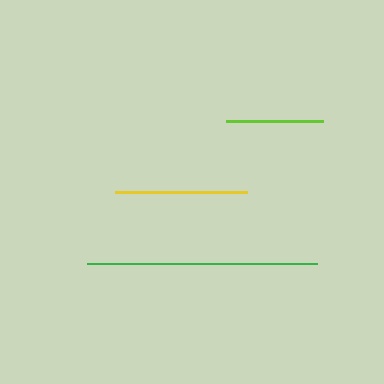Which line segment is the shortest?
The lime line is the shortest at approximately 97 pixels.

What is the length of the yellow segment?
The yellow segment is approximately 133 pixels long.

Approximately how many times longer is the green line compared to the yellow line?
The green line is approximately 1.7 times the length of the yellow line.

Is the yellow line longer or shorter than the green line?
The green line is longer than the yellow line.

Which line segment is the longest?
The green line is the longest at approximately 230 pixels.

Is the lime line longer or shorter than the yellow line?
The yellow line is longer than the lime line.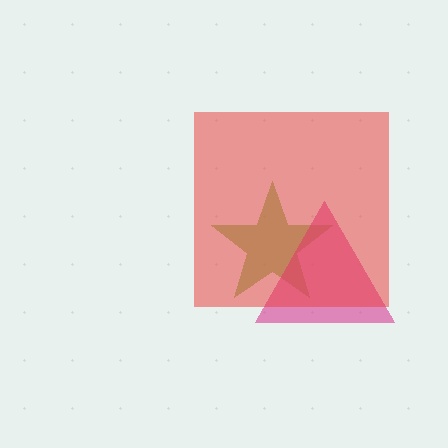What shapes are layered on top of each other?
The layered shapes are: a lime star, a magenta triangle, a red square.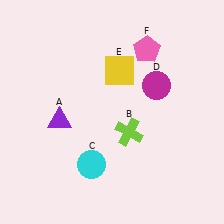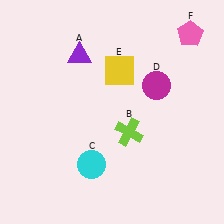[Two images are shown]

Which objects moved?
The objects that moved are: the purple triangle (A), the pink pentagon (F).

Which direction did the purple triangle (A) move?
The purple triangle (A) moved up.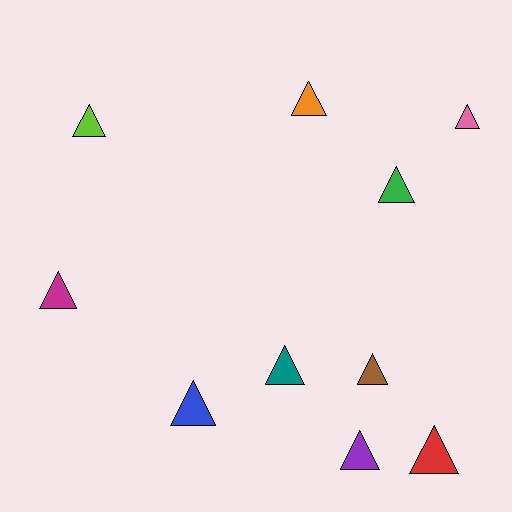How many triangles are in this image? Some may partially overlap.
There are 10 triangles.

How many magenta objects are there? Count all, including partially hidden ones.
There is 1 magenta object.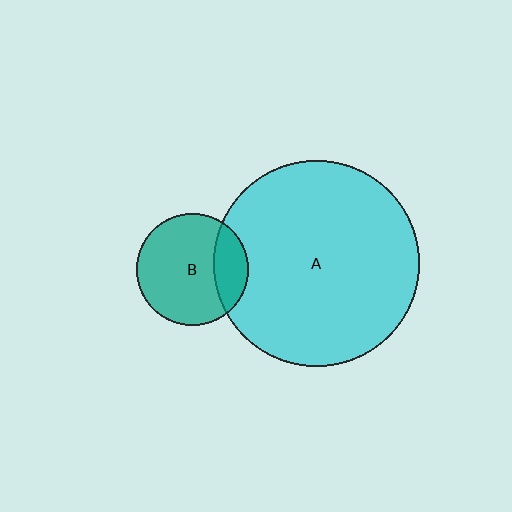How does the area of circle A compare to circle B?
Approximately 3.4 times.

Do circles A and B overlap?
Yes.